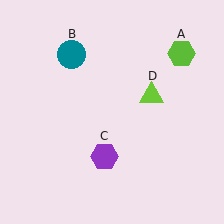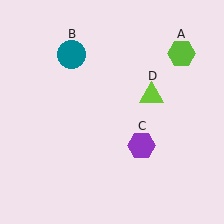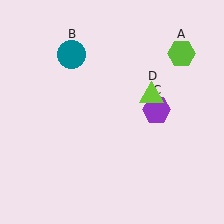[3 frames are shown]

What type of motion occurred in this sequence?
The purple hexagon (object C) rotated counterclockwise around the center of the scene.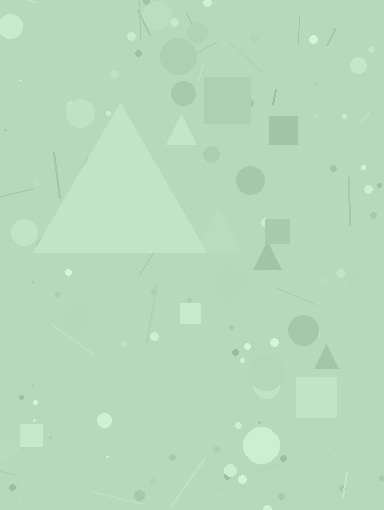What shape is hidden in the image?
A triangle is hidden in the image.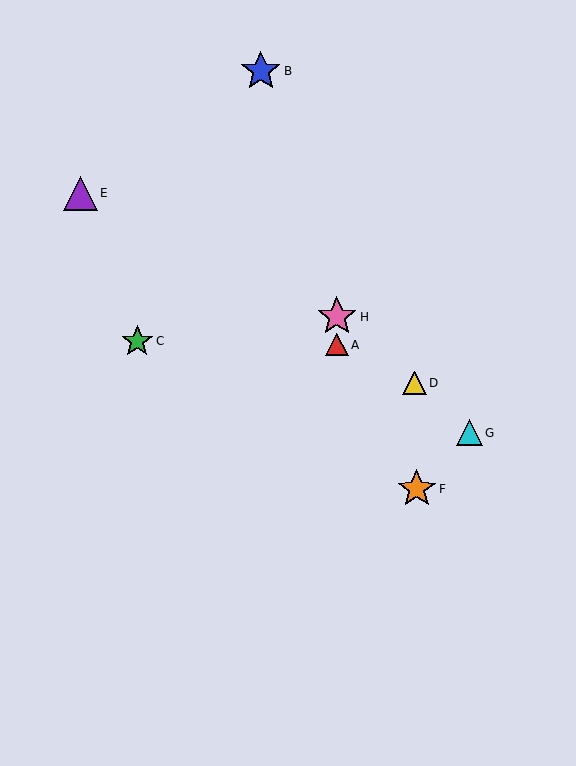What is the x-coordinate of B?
Object B is at x≈261.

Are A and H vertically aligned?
Yes, both are at x≈337.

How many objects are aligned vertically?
2 objects (A, H) are aligned vertically.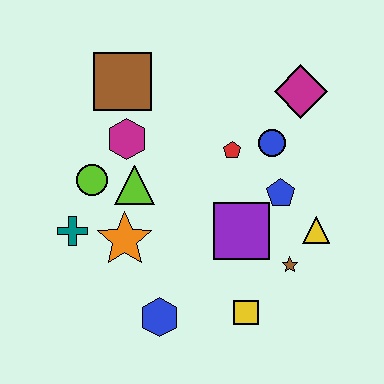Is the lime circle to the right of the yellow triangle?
No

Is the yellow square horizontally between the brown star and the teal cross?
Yes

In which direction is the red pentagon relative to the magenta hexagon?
The red pentagon is to the right of the magenta hexagon.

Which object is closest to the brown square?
The magenta hexagon is closest to the brown square.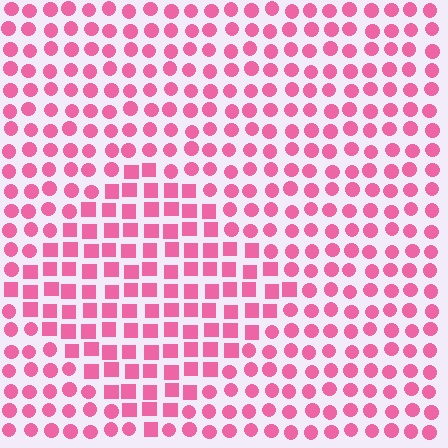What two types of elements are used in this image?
The image uses squares inside the diamond region and circles outside it.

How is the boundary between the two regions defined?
The boundary is defined by a change in element shape: squares inside vs. circles outside. All elements share the same color and spacing.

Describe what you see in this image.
The image is filled with small pink elements arranged in a uniform grid. A diamond-shaped region contains squares, while the surrounding area contains circles. The boundary is defined purely by the change in element shape.